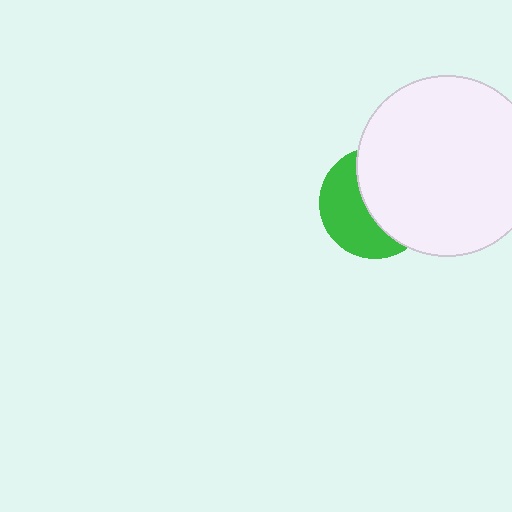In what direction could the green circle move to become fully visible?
The green circle could move left. That would shift it out from behind the white circle entirely.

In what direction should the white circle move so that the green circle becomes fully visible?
The white circle should move right. That is the shortest direction to clear the overlap and leave the green circle fully visible.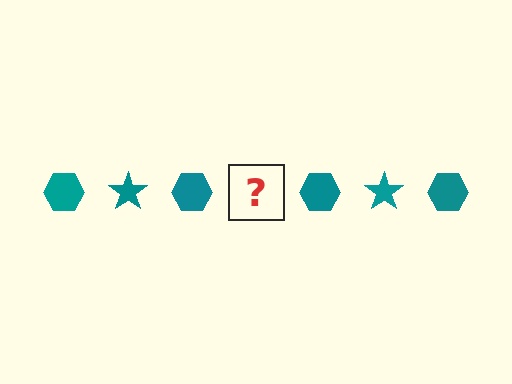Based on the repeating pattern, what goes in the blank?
The blank should be a teal star.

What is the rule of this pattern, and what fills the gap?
The rule is that the pattern cycles through hexagon, star shapes in teal. The gap should be filled with a teal star.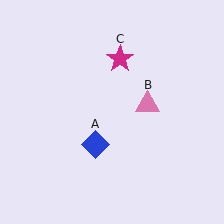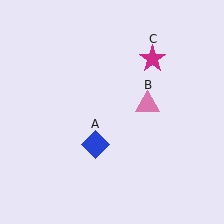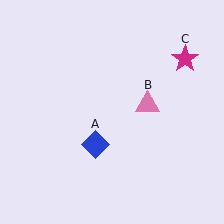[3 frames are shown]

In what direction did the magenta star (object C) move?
The magenta star (object C) moved right.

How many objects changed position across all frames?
1 object changed position: magenta star (object C).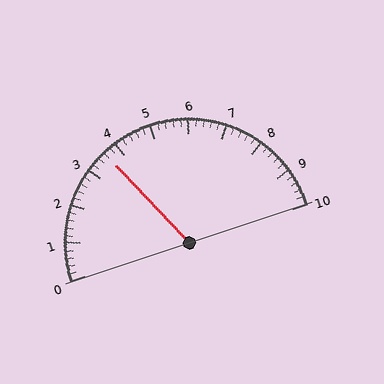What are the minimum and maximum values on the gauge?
The gauge ranges from 0 to 10.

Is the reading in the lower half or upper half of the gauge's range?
The reading is in the lower half of the range (0 to 10).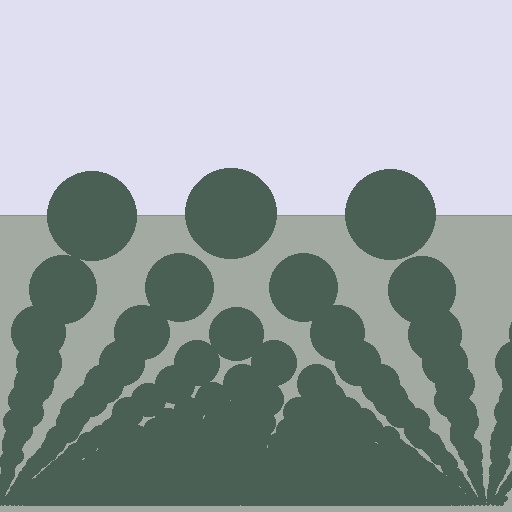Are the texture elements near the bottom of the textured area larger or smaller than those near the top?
Smaller. The gradient is inverted — elements near the bottom are smaller and denser.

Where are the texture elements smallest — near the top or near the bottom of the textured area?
Near the bottom.